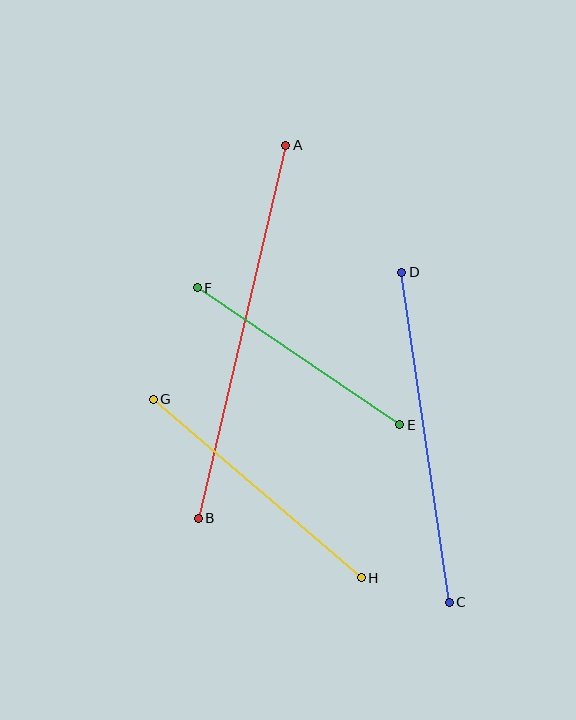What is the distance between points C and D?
The distance is approximately 333 pixels.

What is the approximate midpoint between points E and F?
The midpoint is at approximately (298, 356) pixels.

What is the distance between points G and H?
The distance is approximately 274 pixels.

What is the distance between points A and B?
The distance is approximately 383 pixels.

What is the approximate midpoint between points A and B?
The midpoint is at approximately (242, 332) pixels.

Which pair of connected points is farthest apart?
Points A and B are farthest apart.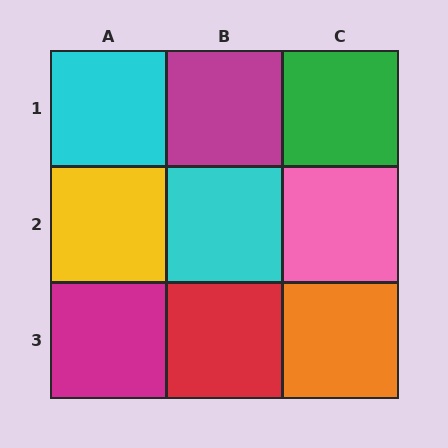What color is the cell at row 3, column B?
Red.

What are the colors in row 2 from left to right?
Yellow, cyan, pink.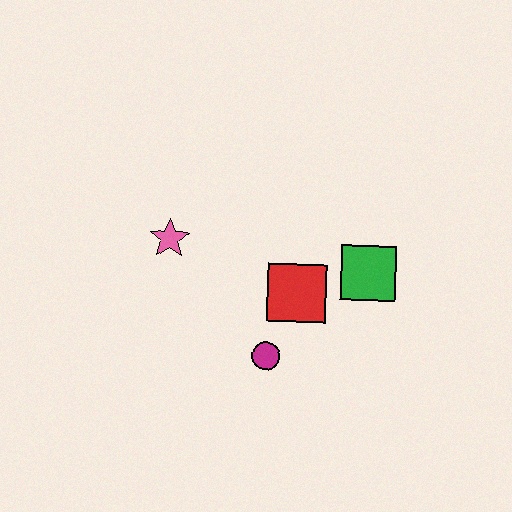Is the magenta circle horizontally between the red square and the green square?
No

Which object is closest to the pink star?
The red square is closest to the pink star.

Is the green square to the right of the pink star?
Yes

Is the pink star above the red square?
Yes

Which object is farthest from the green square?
The pink star is farthest from the green square.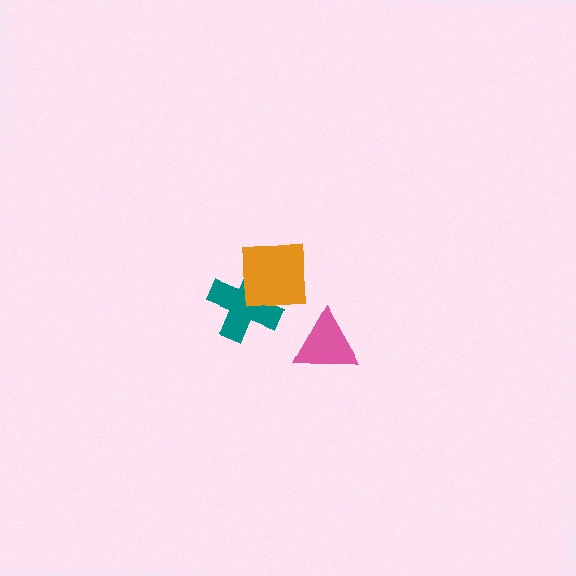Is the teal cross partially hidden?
Yes, it is partially covered by another shape.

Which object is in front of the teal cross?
The orange square is in front of the teal cross.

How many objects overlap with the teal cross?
1 object overlaps with the teal cross.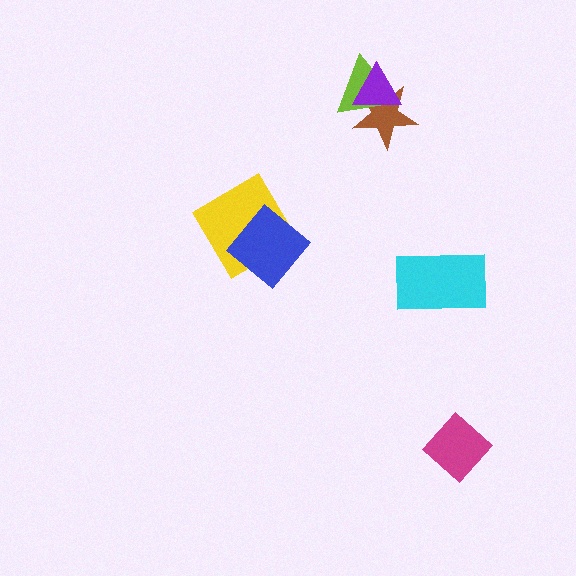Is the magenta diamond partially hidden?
No, no other shape covers it.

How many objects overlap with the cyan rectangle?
0 objects overlap with the cyan rectangle.